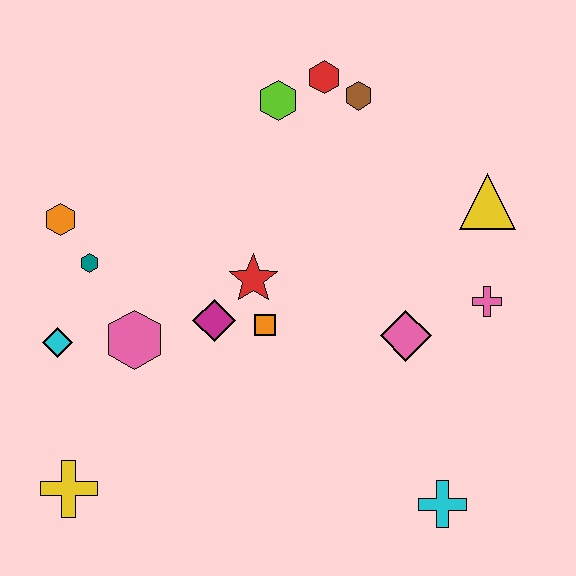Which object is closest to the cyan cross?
The pink diamond is closest to the cyan cross.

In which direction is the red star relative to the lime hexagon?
The red star is below the lime hexagon.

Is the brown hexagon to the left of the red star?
No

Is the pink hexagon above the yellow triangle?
No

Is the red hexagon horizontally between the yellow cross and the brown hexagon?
Yes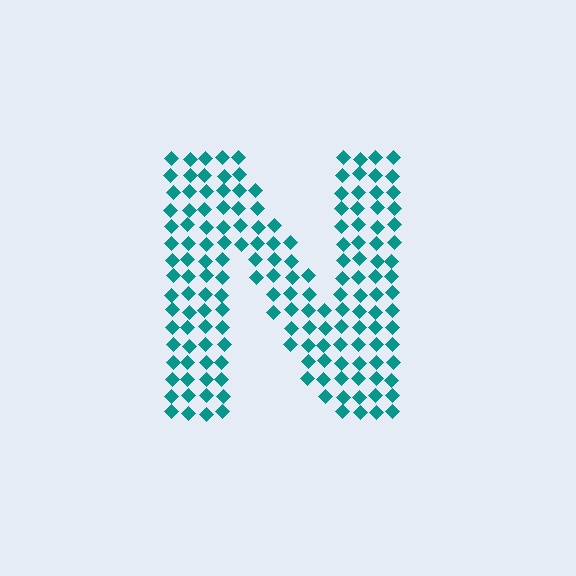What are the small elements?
The small elements are diamonds.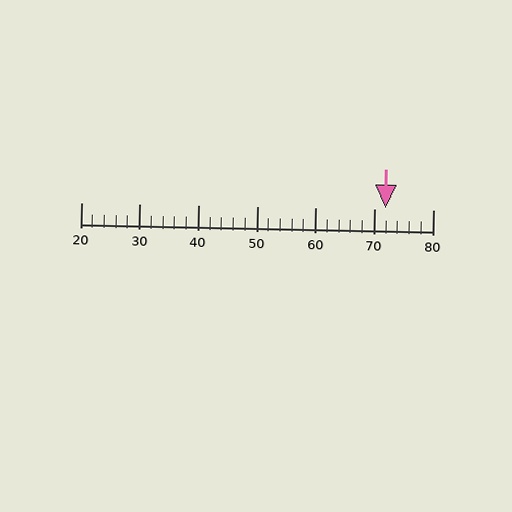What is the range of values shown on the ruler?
The ruler shows values from 20 to 80.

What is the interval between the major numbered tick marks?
The major tick marks are spaced 10 units apart.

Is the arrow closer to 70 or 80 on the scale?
The arrow is closer to 70.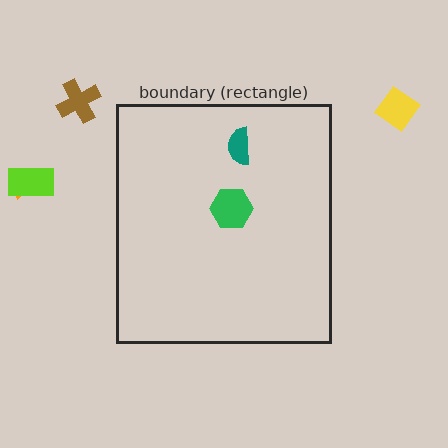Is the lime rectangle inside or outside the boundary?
Outside.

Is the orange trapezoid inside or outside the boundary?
Outside.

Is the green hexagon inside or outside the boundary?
Inside.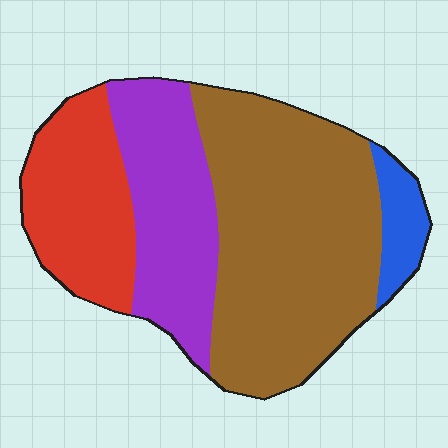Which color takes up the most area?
Brown, at roughly 50%.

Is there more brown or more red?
Brown.